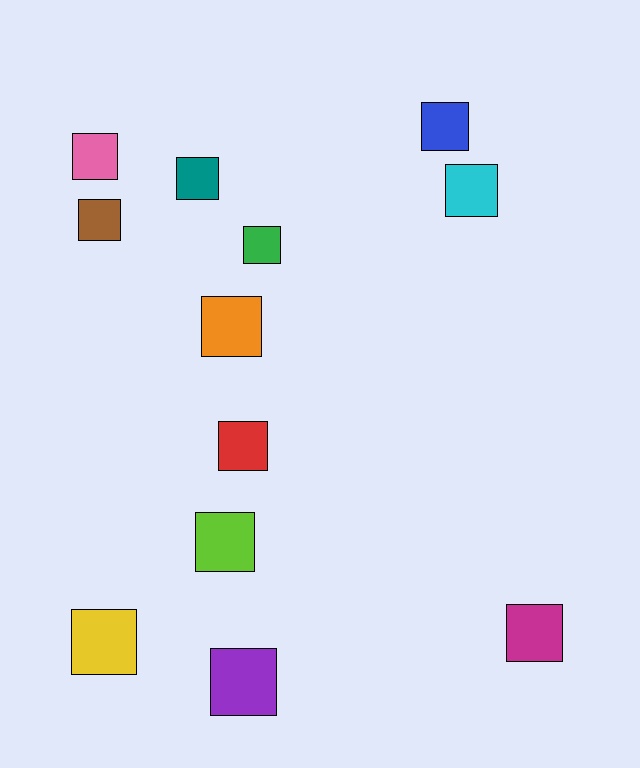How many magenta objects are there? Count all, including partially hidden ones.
There is 1 magenta object.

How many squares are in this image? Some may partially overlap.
There are 12 squares.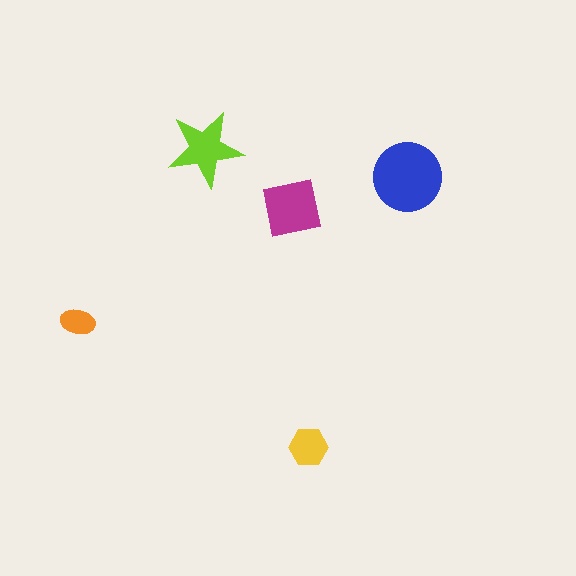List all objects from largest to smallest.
The blue circle, the magenta square, the lime star, the yellow hexagon, the orange ellipse.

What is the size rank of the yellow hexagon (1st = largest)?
4th.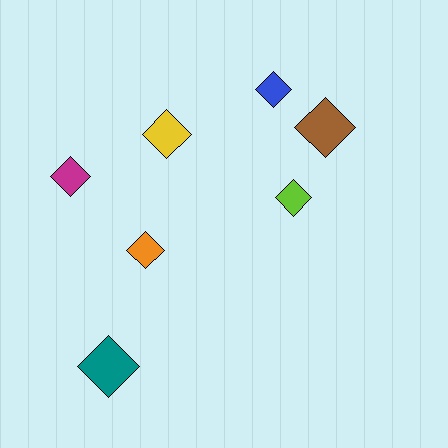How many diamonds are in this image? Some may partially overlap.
There are 7 diamonds.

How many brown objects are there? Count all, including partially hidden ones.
There is 1 brown object.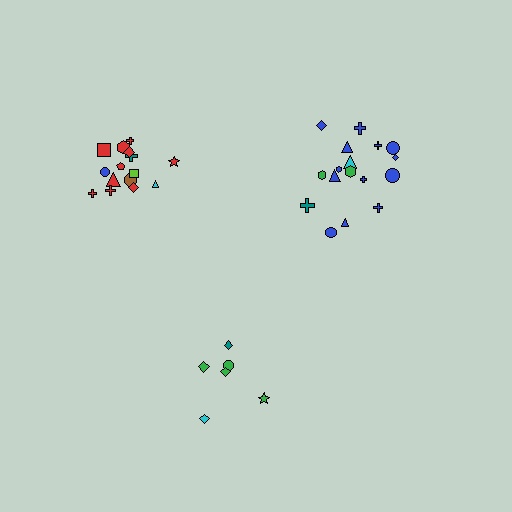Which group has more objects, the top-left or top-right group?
The top-right group.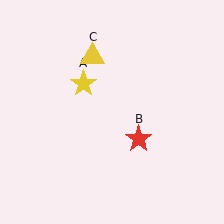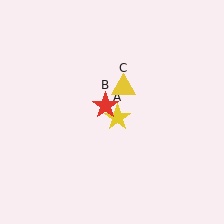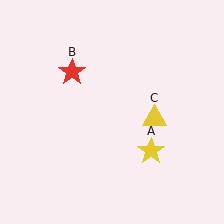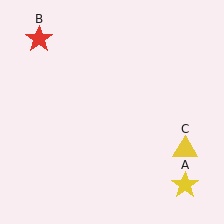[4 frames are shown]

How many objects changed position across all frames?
3 objects changed position: yellow star (object A), red star (object B), yellow triangle (object C).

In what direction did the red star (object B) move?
The red star (object B) moved up and to the left.